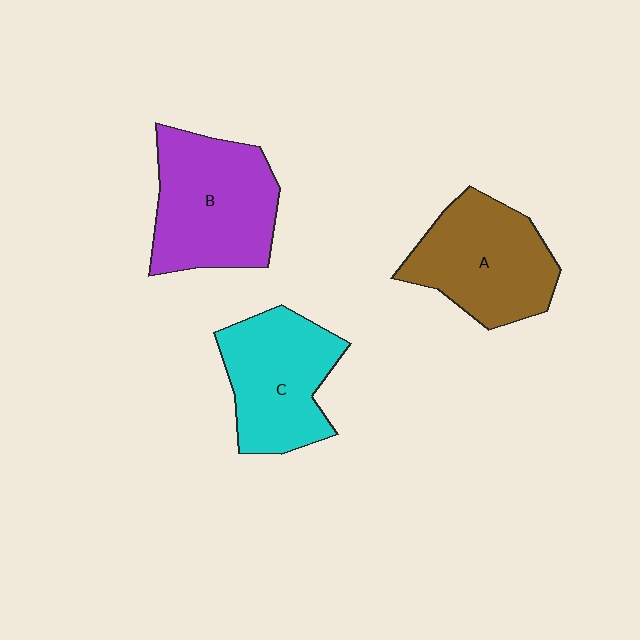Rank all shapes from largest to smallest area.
From largest to smallest: B (purple), A (brown), C (cyan).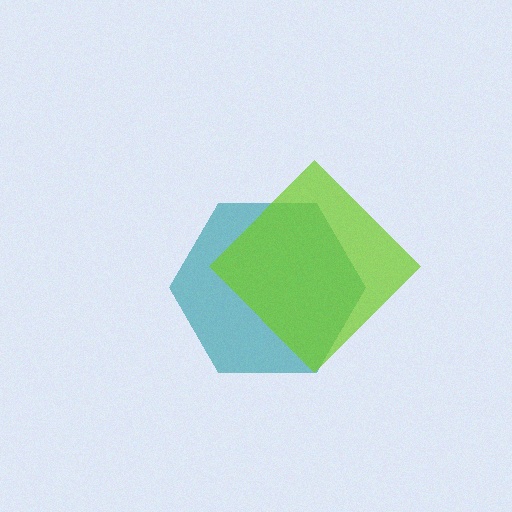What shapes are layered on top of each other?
The layered shapes are: a teal hexagon, a lime diamond.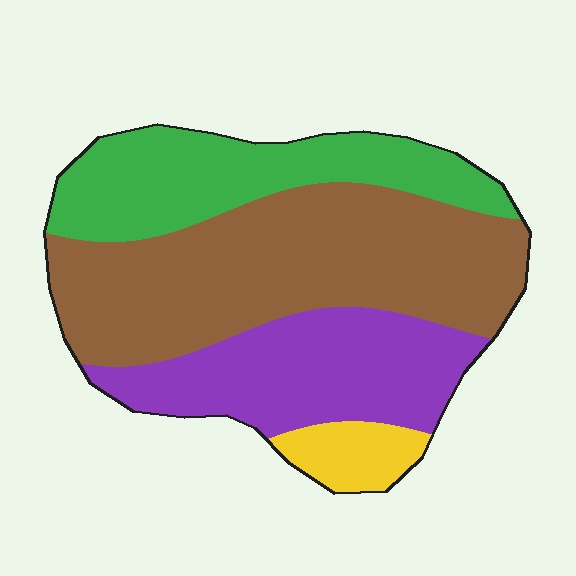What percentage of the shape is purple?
Purple covers about 25% of the shape.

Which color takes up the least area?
Yellow, at roughly 5%.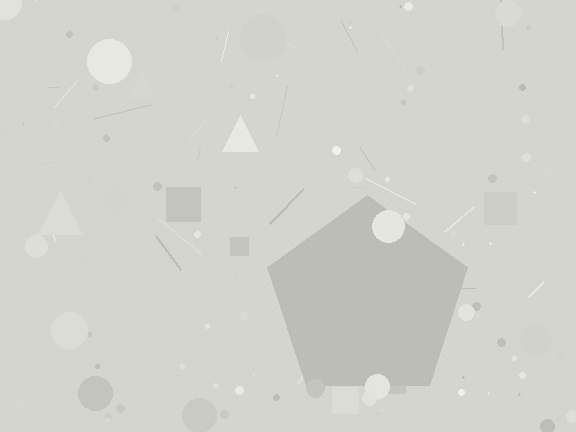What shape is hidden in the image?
A pentagon is hidden in the image.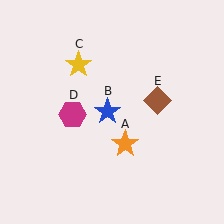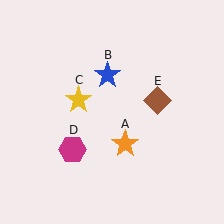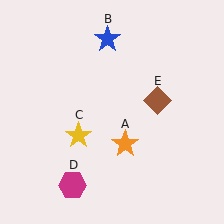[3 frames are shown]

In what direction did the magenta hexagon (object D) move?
The magenta hexagon (object D) moved down.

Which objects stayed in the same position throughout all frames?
Orange star (object A) and brown diamond (object E) remained stationary.